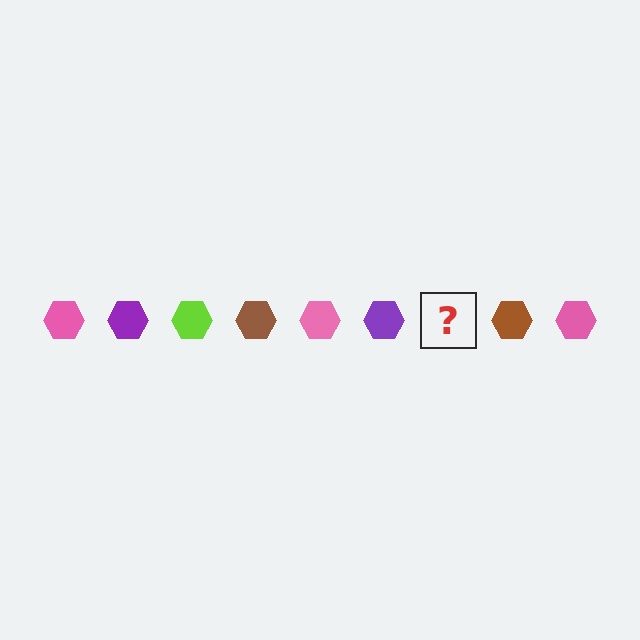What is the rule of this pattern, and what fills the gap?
The rule is that the pattern cycles through pink, purple, lime, brown hexagons. The gap should be filled with a lime hexagon.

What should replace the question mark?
The question mark should be replaced with a lime hexagon.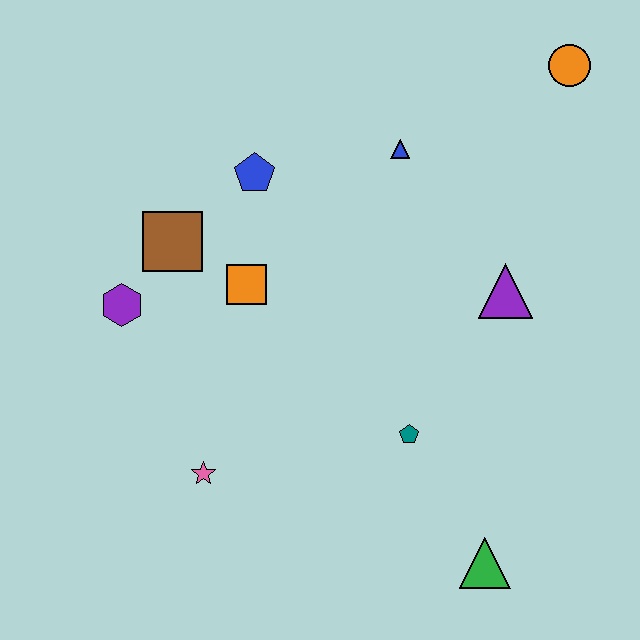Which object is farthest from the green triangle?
The orange circle is farthest from the green triangle.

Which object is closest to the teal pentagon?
The green triangle is closest to the teal pentagon.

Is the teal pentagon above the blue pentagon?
No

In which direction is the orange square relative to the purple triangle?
The orange square is to the left of the purple triangle.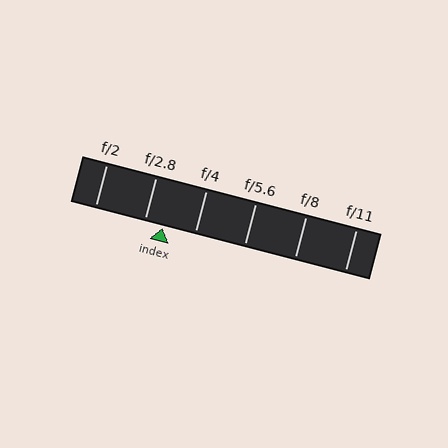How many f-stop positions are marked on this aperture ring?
There are 6 f-stop positions marked.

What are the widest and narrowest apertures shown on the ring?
The widest aperture shown is f/2 and the narrowest is f/11.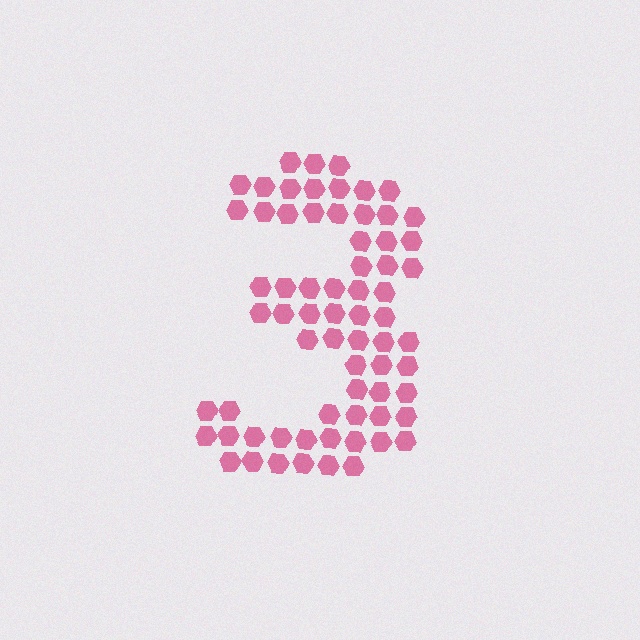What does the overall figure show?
The overall figure shows the digit 3.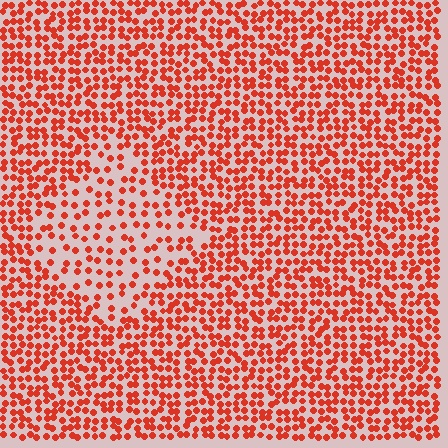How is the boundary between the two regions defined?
The boundary is defined by a change in element density (approximately 2.0x ratio). All elements are the same color, size, and shape.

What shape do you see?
I see a diamond.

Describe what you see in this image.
The image contains small red elements arranged at two different densities. A diamond-shaped region is visible where the elements are less densely packed than the surrounding area.